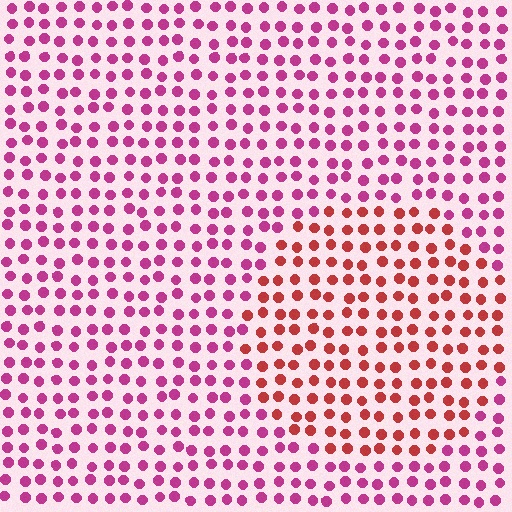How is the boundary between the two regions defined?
The boundary is defined purely by a slight shift in hue (about 38 degrees). Spacing, size, and orientation are identical on both sides.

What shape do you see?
I see a circle.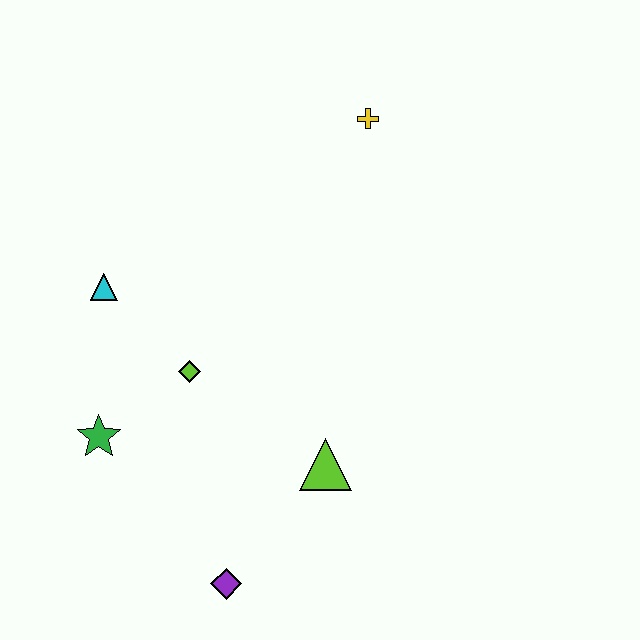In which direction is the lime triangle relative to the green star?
The lime triangle is to the right of the green star.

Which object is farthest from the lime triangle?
The yellow cross is farthest from the lime triangle.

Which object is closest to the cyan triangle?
The lime diamond is closest to the cyan triangle.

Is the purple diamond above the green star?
No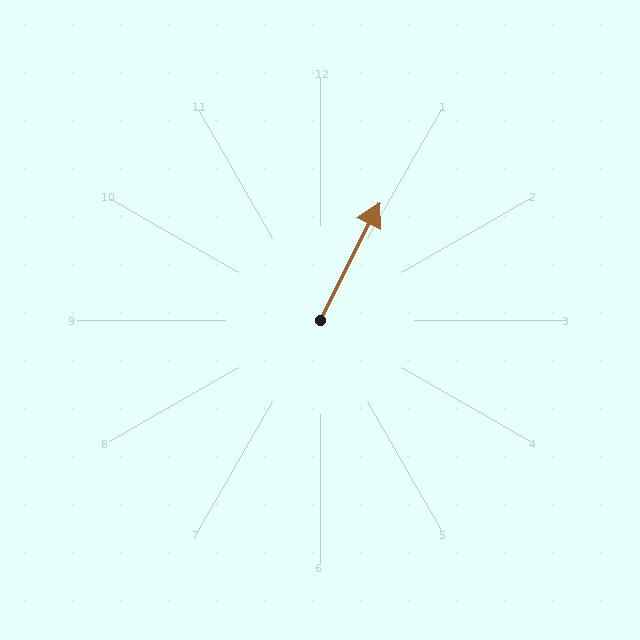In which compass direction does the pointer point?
Northeast.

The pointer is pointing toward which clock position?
Roughly 1 o'clock.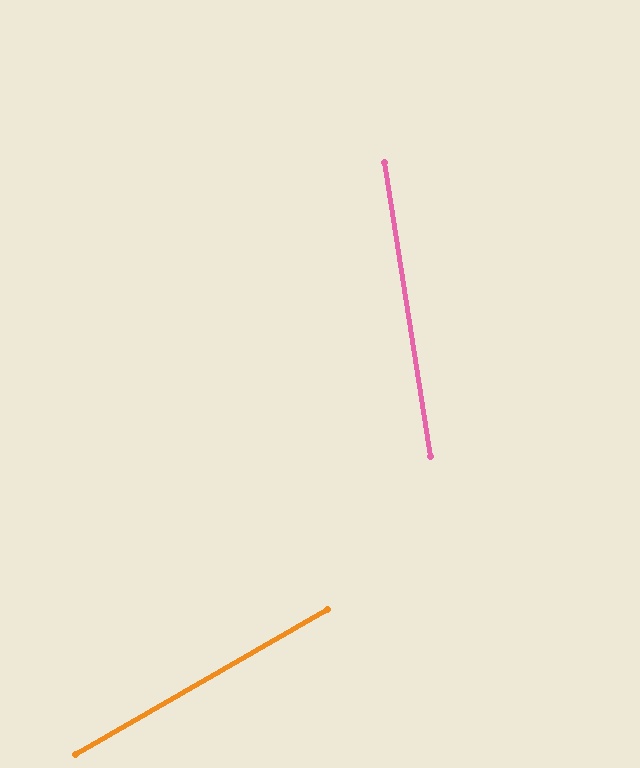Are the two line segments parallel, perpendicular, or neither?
Neither parallel nor perpendicular — they differ by about 69°.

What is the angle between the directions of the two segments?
Approximately 69 degrees.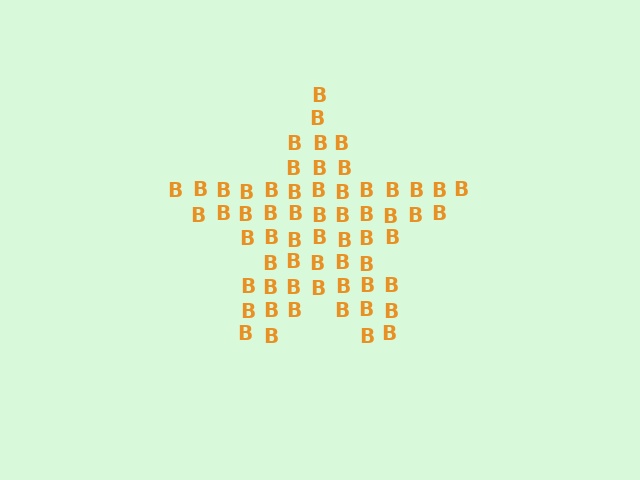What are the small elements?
The small elements are letter B's.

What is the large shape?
The large shape is a star.